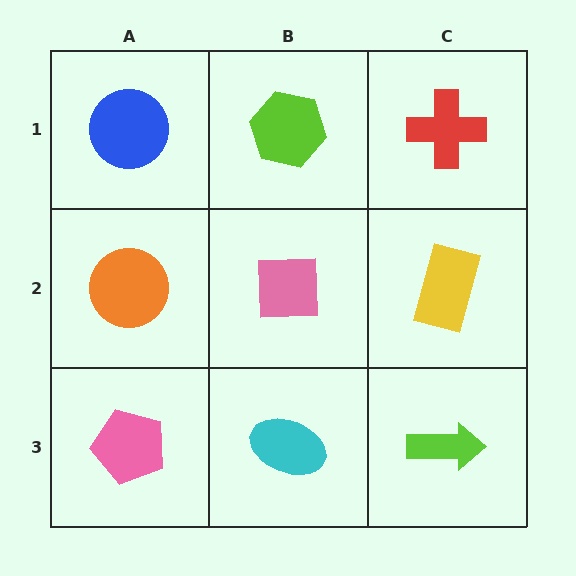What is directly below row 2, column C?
A lime arrow.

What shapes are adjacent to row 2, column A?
A blue circle (row 1, column A), a pink pentagon (row 3, column A), a pink square (row 2, column B).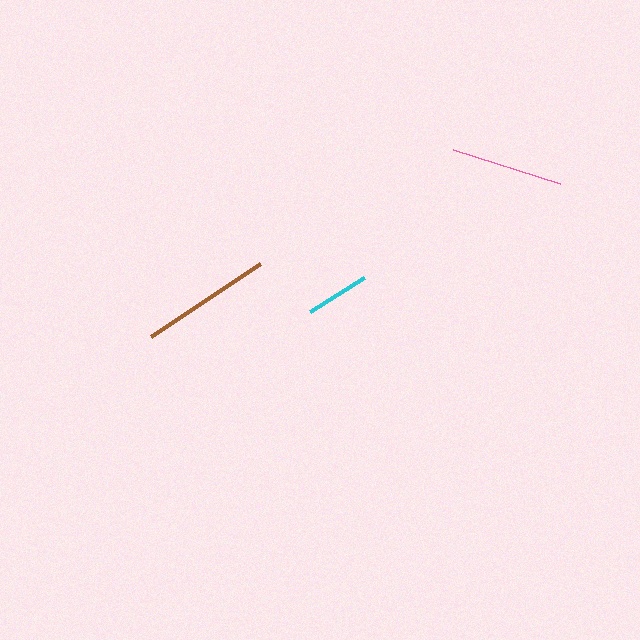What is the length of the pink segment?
The pink segment is approximately 112 pixels long.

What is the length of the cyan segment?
The cyan segment is approximately 64 pixels long.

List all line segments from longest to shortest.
From longest to shortest: brown, pink, cyan.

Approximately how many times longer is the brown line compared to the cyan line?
The brown line is approximately 2.0 times the length of the cyan line.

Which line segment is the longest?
The brown line is the longest at approximately 131 pixels.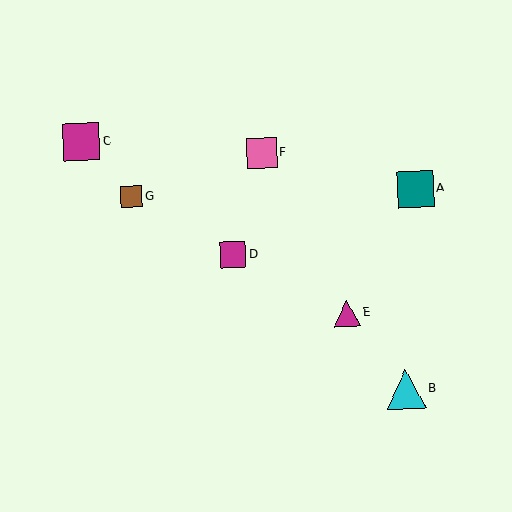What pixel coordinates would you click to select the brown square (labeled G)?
Click at (131, 197) to select the brown square G.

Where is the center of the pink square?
The center of the pink square is at (262, 153).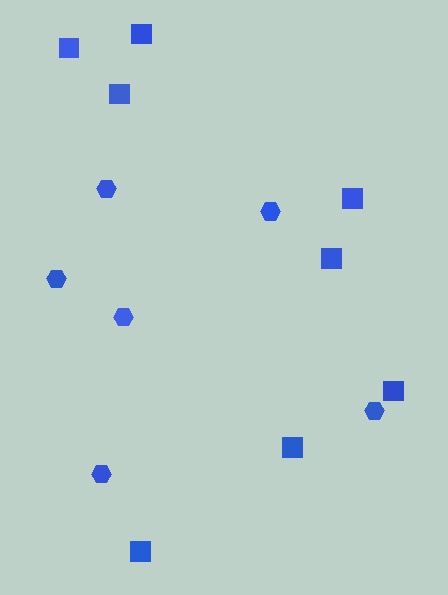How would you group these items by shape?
There are 2 groups: one group of squares (8) and one group of hexagons (6).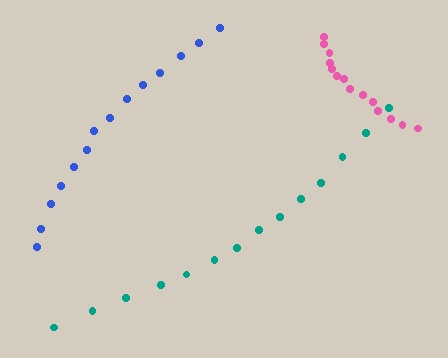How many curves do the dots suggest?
There are 3 distinct paths.